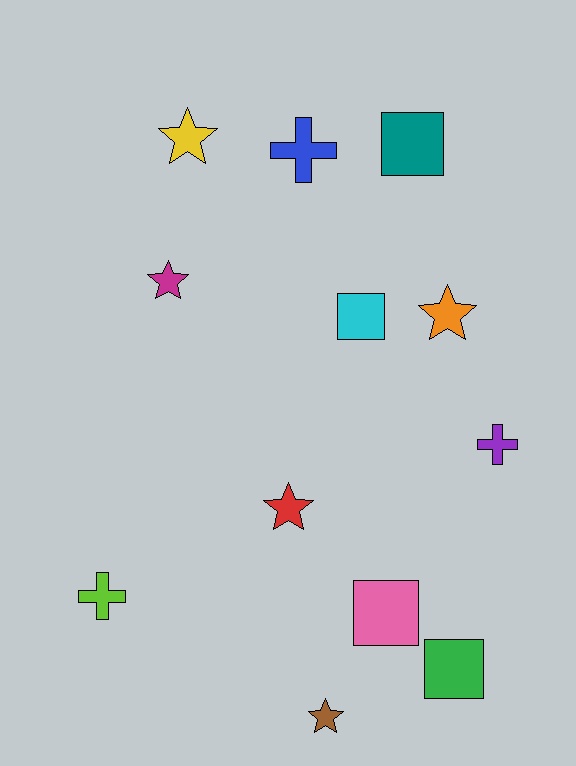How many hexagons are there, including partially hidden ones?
There are no hexagons.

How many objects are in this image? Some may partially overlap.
There are 12 objects.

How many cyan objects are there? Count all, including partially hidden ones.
There is 1 cyan object.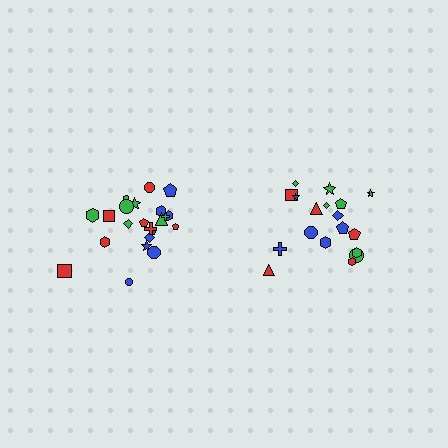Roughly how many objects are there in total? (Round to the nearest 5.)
Roughly 40 objects in total.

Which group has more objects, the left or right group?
The left group.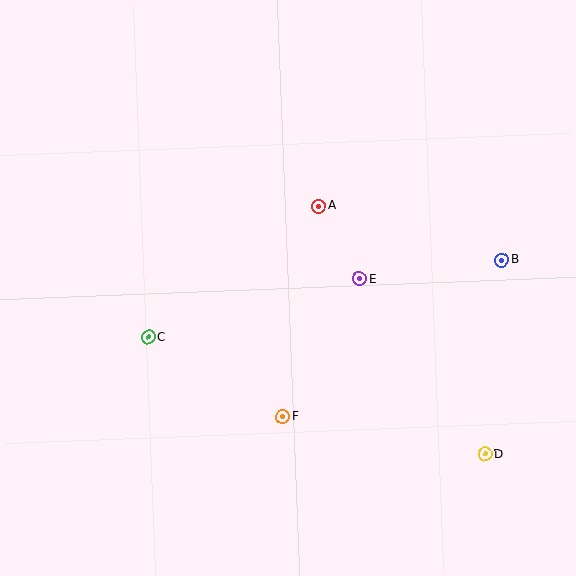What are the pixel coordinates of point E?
Point E is at (359, 279).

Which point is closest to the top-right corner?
Point B is closest to the top-right corner.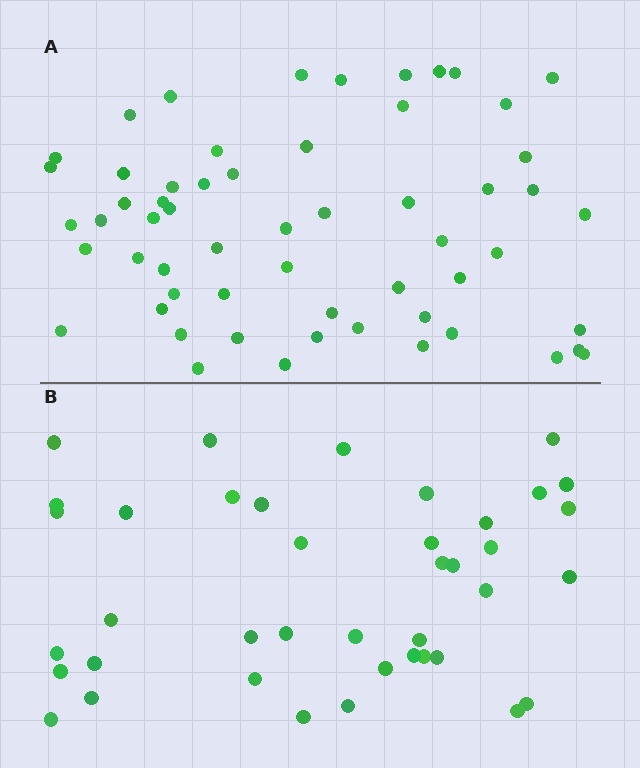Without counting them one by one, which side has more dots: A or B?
Region A (the top region) has more dots.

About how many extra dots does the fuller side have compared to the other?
Region A has approximately 20 more dots than region B.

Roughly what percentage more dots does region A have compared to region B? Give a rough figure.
About 45% more.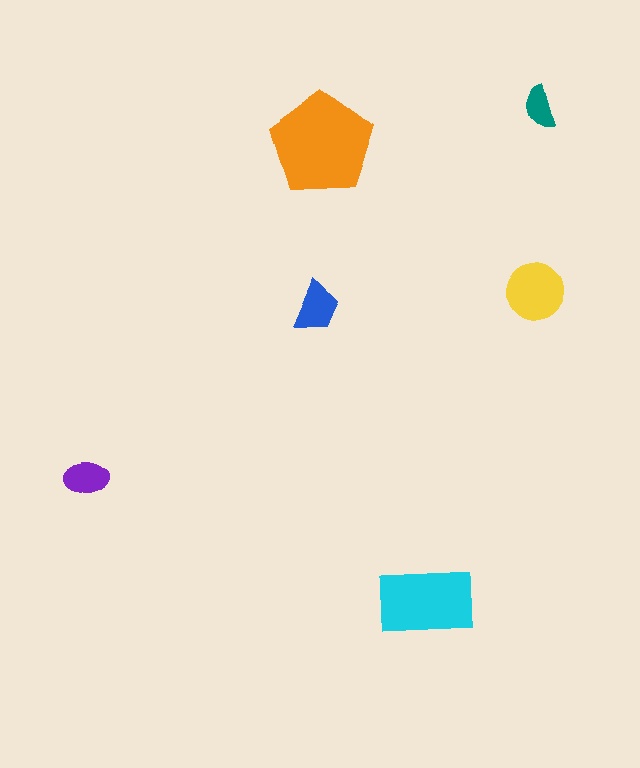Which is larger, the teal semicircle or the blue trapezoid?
The blue trapezoid.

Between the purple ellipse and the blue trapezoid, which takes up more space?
The blue trapezoid.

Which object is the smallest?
The teal semicircle.